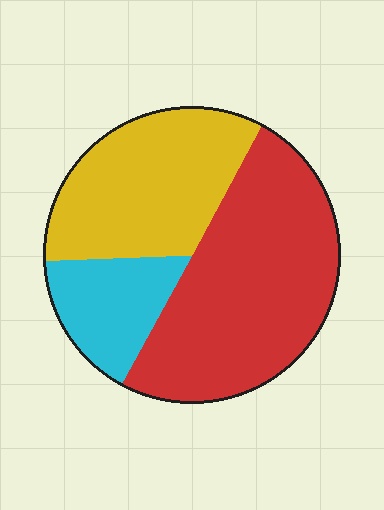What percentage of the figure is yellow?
Yellow takes up about one third (1/3) of the figure.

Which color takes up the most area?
Red, at roughly 50%.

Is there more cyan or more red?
Red.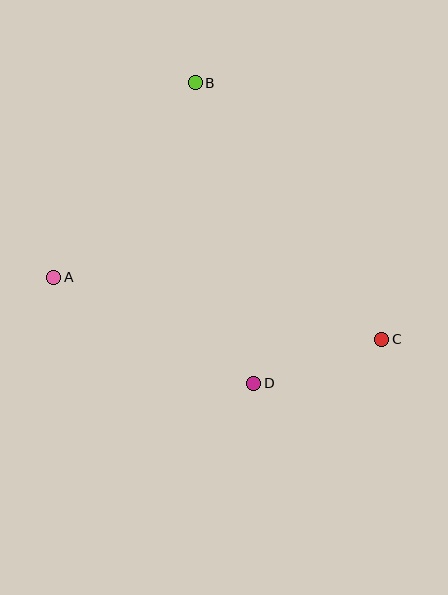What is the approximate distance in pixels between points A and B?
The distance between A and B is approximately 240 pixels.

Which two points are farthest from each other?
Points A and C are farthest from each other.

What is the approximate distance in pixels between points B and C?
The distance between B and C is approximately 317 pixels.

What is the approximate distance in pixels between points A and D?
The distance between A and D is approximately 227 pixels.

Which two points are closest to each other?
Points C and D are closest to each other.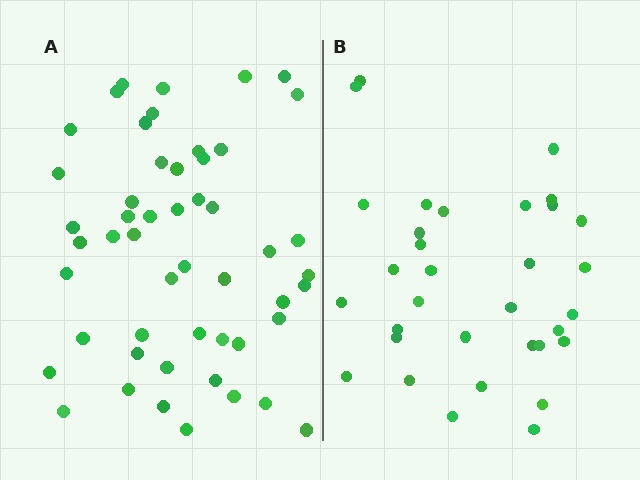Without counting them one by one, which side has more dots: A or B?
Region A (the left region) has more dots.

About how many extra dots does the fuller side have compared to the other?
Region A has approximately 20 more dots than region B.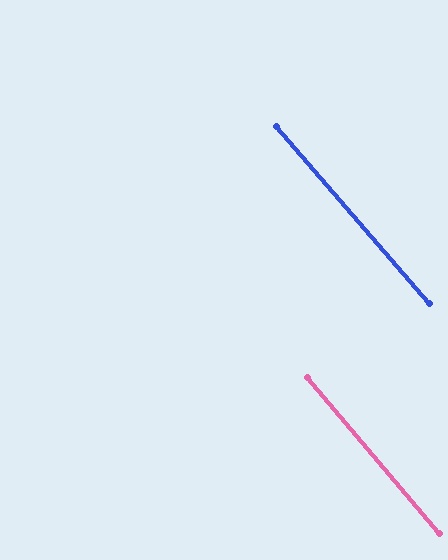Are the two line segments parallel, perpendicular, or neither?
Parallel — their directions differ by only 0.2°.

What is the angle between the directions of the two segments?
Approximately 0 degrees.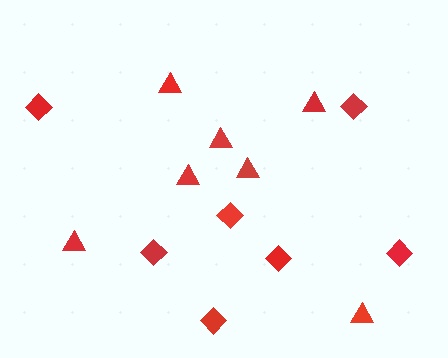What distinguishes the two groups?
There are 2 groups: one group of diamonds (7) and one group of triangles (7).